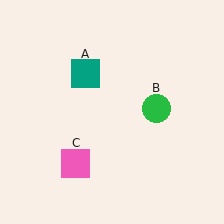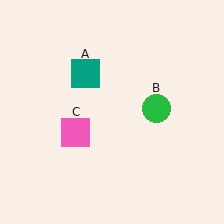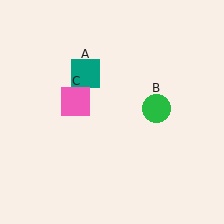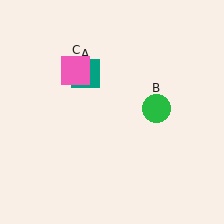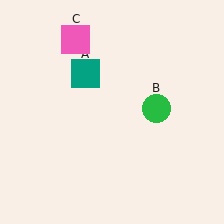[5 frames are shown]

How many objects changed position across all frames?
1 object changed position: pink square (object C).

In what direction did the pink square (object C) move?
The pink square (object C) moved up.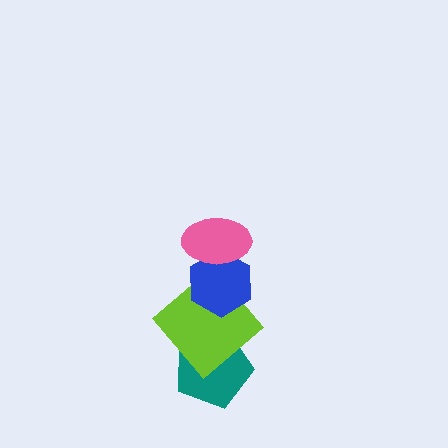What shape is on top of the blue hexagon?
The pink ellipse is on top of the blue hexagon.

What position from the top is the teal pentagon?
The teal pentagon is 4th from the top.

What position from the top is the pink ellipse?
The pink ellipse is 1st from the top.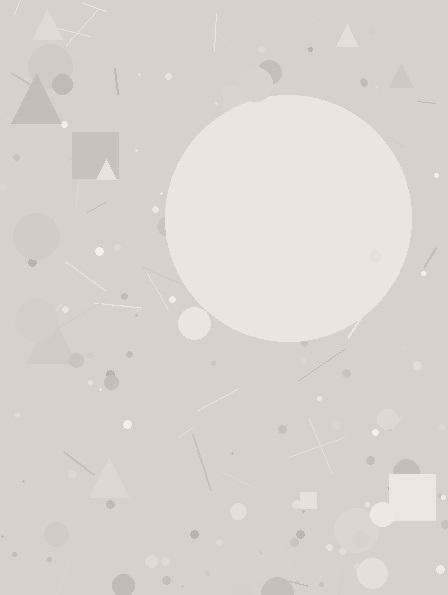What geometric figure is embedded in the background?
A circle is embedded in the background.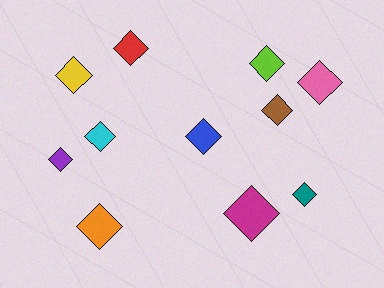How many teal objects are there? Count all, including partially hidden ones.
There is 1 teal object.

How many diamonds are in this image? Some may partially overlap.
There are 11 diamonds.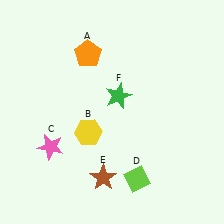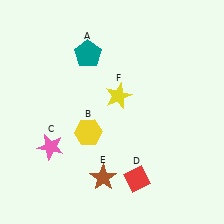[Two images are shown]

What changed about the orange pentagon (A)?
In Image 1, A is orange. In Image 2, it changed to teal.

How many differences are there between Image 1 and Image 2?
There are 3 differences between the two images.